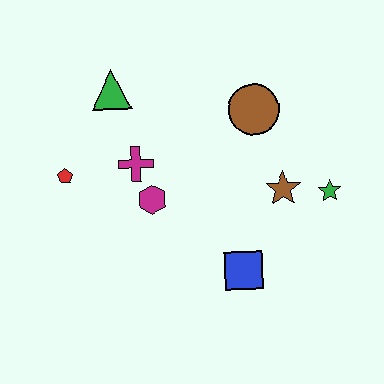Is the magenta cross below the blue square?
No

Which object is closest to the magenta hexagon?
The magenta cross is closest to the magenta hexagon.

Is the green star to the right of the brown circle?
Yes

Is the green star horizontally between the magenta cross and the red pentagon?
No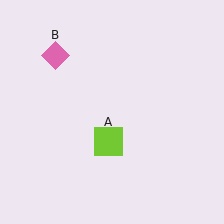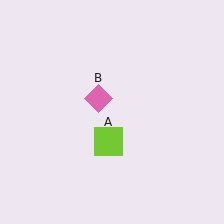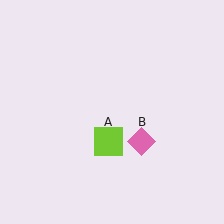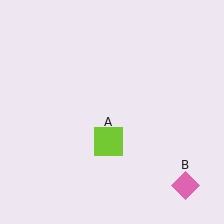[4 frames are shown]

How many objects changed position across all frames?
1 object changed position: pink diamond (object B).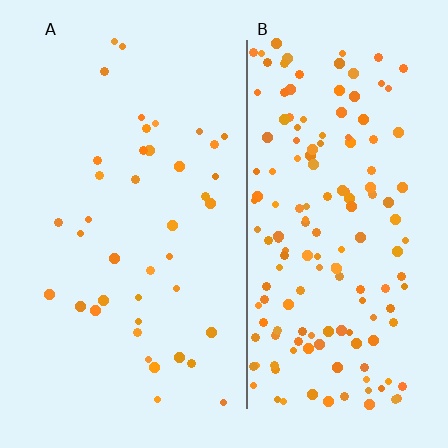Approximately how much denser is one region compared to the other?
Approximately 4.0× — region B over region A.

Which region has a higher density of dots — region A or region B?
B (the right).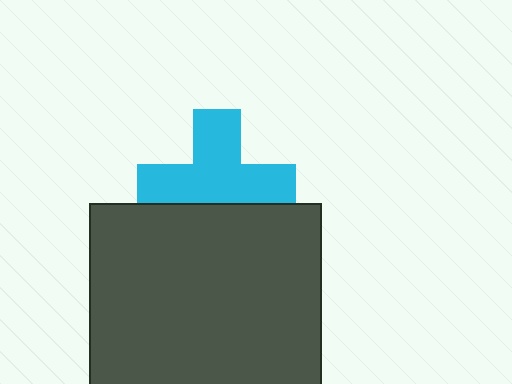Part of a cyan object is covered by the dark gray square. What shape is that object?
It is a cross.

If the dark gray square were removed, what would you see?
You would see the complete cyan cross.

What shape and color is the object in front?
The object in front is a dark gray square.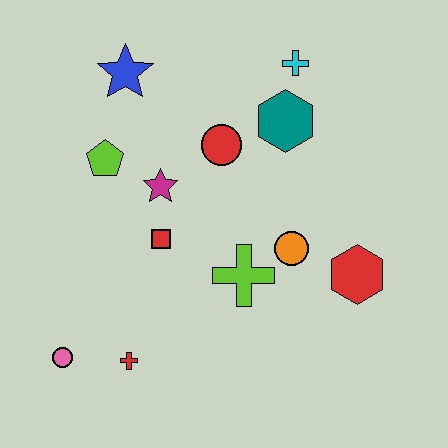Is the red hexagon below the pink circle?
No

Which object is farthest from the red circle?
The pink circle is farthest from the red circle.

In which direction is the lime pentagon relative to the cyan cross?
The lime pentagon is to the left of the cyan cross.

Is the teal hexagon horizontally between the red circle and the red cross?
No